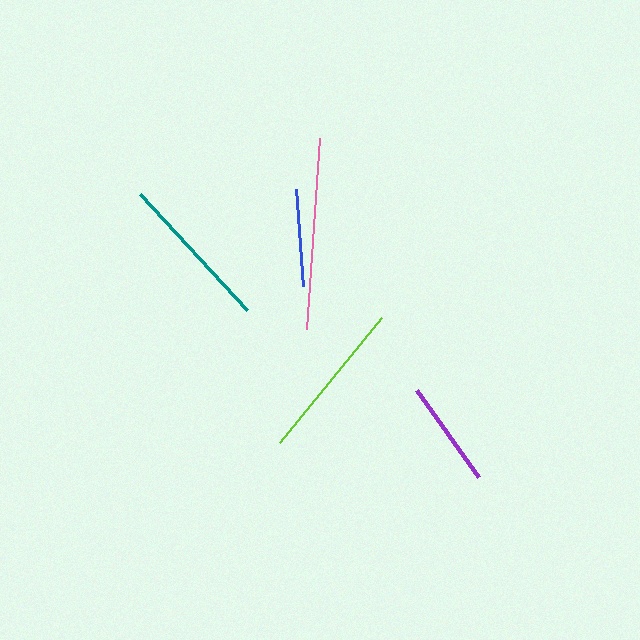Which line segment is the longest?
The pink line is the longest at approximately 192 pixels.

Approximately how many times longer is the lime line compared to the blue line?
The lime line is approximately 1.7 times the length of the blue line.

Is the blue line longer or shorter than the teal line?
The teal line is longer than the blue line.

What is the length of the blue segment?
The blue segment is approximately 97 pixels long.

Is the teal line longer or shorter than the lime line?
The lime line is longer than the teal line.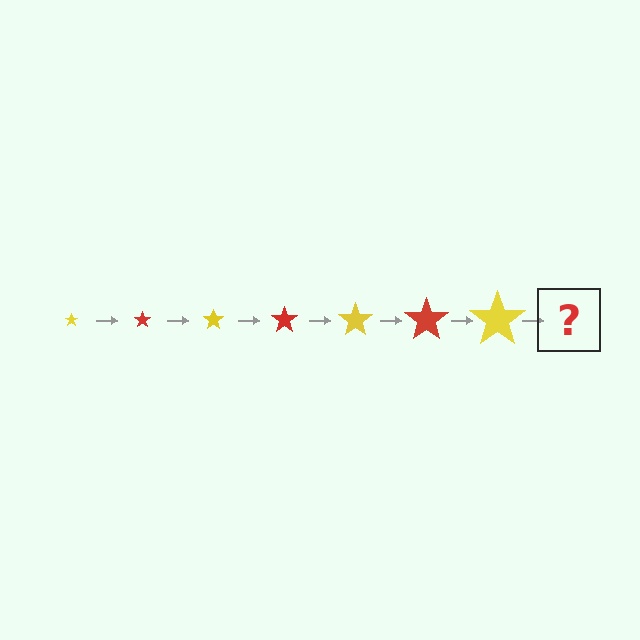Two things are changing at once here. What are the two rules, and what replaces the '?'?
The two rules are that the star grows larger each step and the color cycles through yellow and red. The '?' should be a red star, larger than the previous one.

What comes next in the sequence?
The next element should be a red star, larger than the previous one.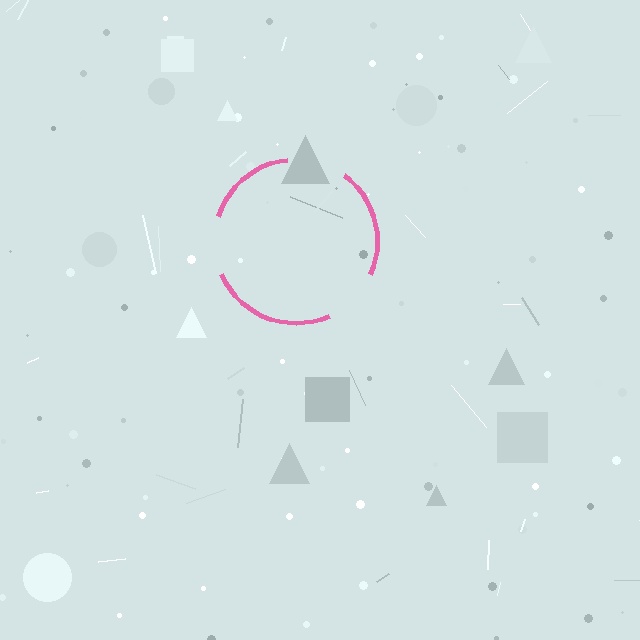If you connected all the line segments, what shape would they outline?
They would outline a circle.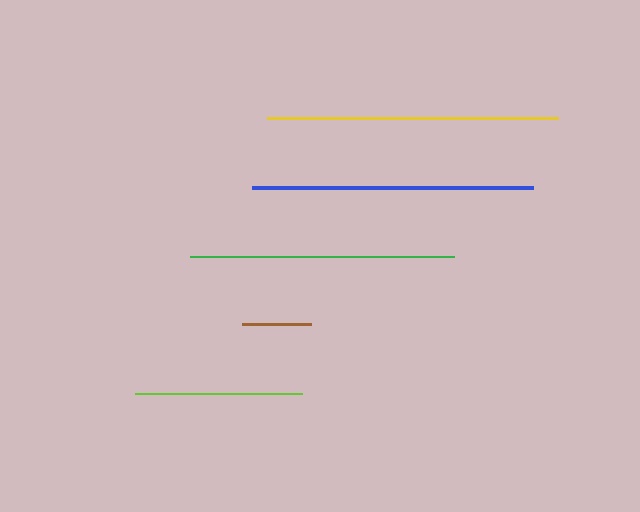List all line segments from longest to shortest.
From longest to shortest: yellow, blue, green, lime, brown.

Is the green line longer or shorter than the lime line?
The green line is longer than the lime line.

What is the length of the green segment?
The green segment is approximately 263 pixels long.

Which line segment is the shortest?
The brown line is the shortest at approximately 68 pixels.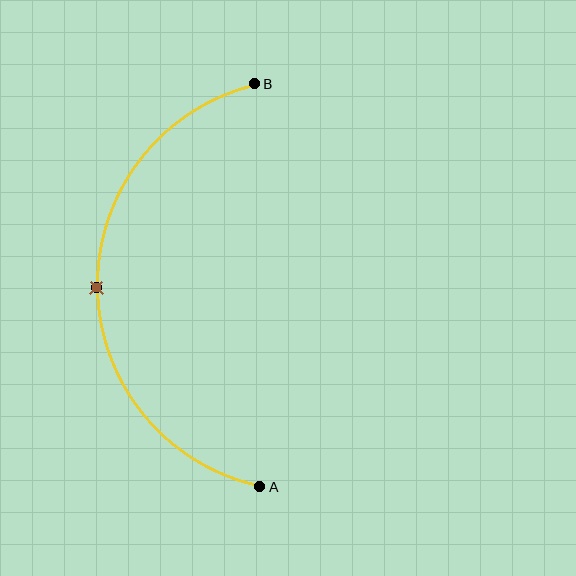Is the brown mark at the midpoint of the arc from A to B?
Yes. The brown mark lies on the arc at equal arc-length from both A and B — it is the arc midpoint.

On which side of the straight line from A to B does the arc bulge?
The arc bulges to the left of the straight line connecting A and B.